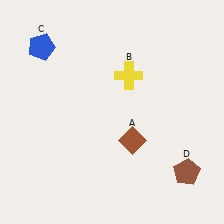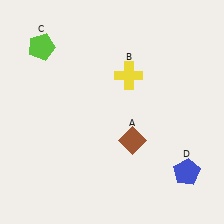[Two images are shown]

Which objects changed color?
C changed from blue to lime. D changed from brown to blue.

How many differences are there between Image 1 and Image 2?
There are 2 differences between the two images.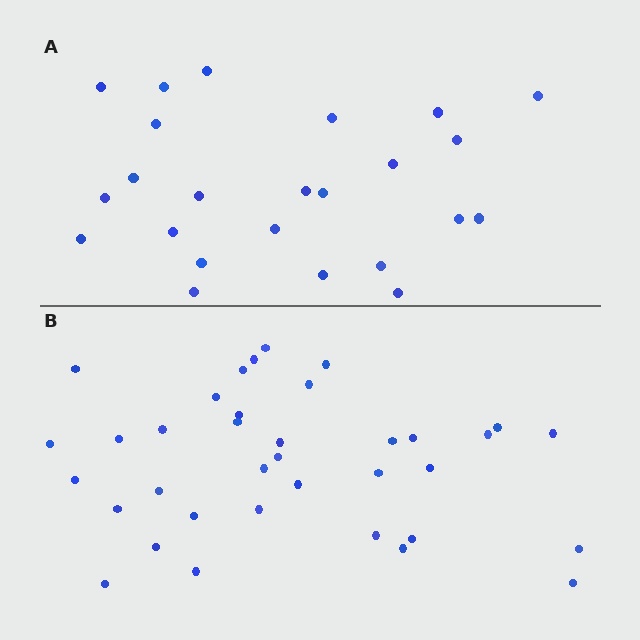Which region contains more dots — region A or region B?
Region B (the bottom region) has more dots.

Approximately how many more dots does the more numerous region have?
Region B has roughly 12 or so more dots than region A.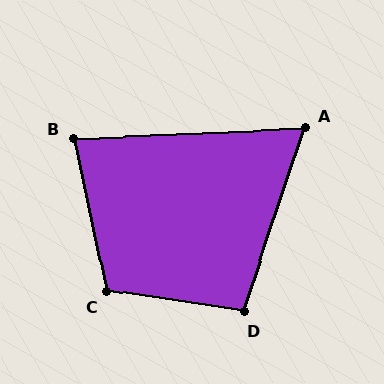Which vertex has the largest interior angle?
C, at approximately 111 degrees.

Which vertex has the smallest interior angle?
A, at approximately 69 degrees.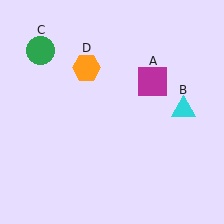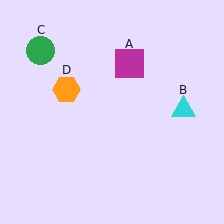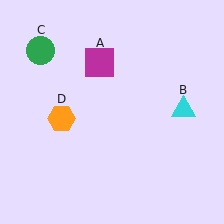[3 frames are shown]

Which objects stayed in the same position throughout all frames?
Cyan triangle (object B) and green circle (object C) remained stationary.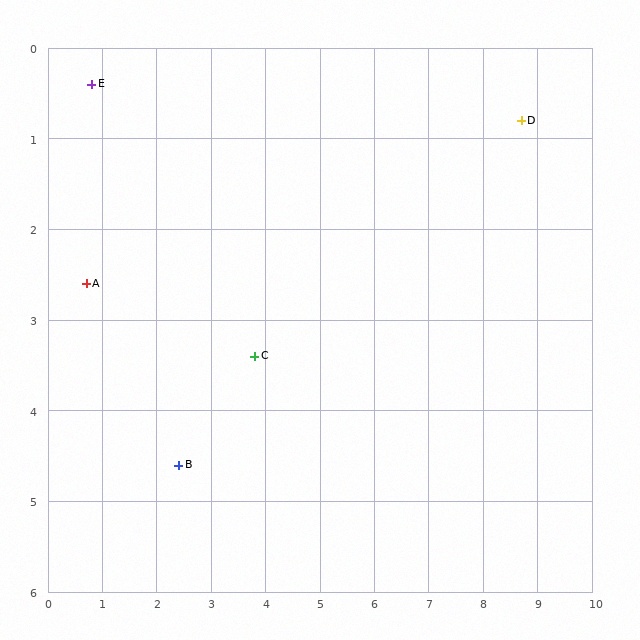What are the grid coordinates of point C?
Point C is at approximately (3.8, 3.4).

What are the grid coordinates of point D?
Point D is at approximately (8.7, 0.8).